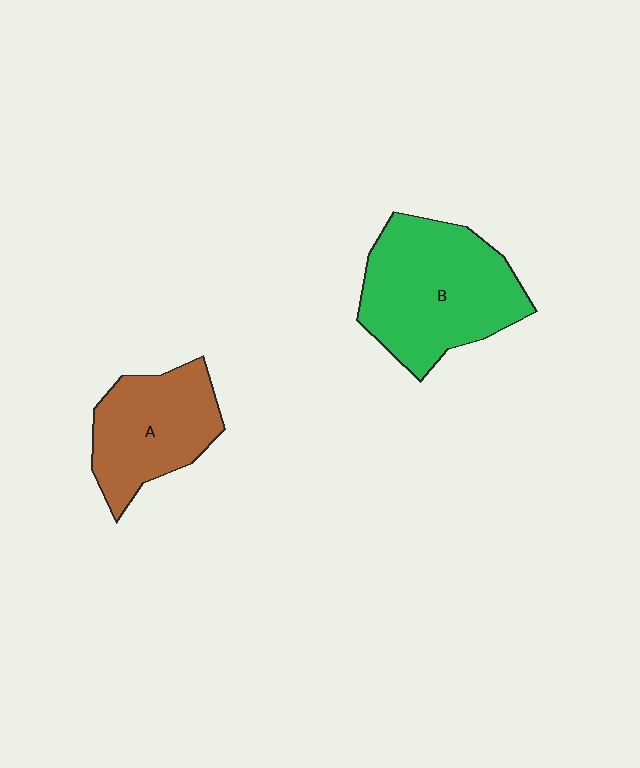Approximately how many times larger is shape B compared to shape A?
Approximately 1.4 times.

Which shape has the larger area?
Shape B (green).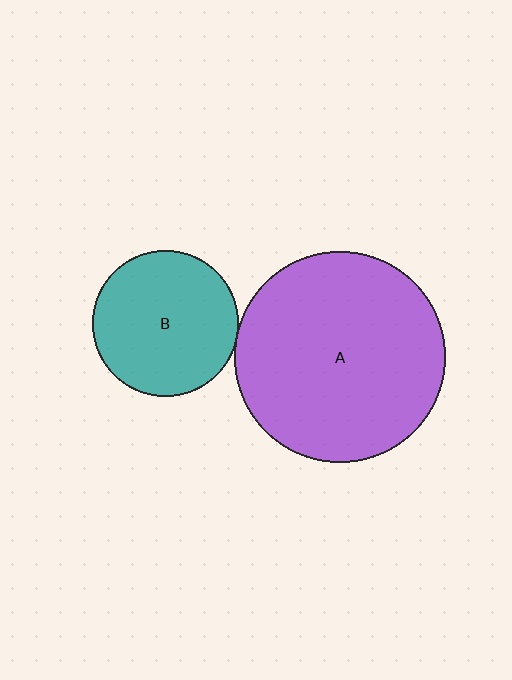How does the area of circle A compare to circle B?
Approximately 2.1 times.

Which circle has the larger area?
Circle A (purple).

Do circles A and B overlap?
Yes.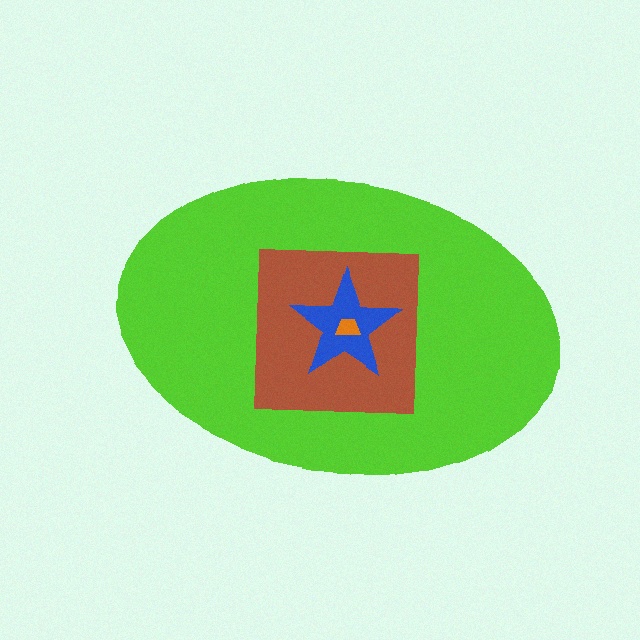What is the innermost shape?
The orange trapezoid.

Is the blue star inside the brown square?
Yes.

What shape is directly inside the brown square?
The blue star.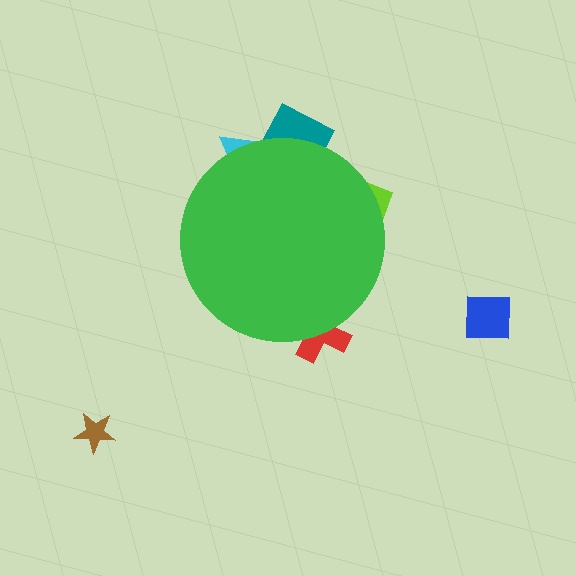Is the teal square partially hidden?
Yes, the teal square is partially hidden behind the green circle.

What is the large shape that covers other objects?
A green circle.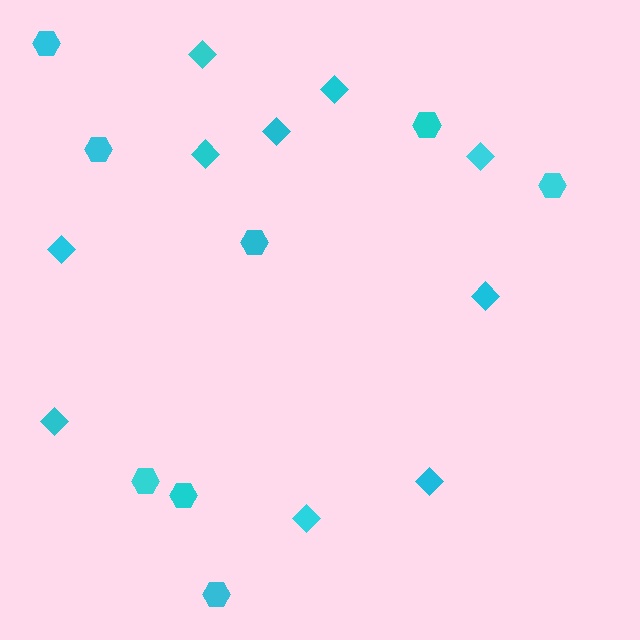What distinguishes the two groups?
There are 2 groups: one group of diamonds (10) and one group of hexagons (8).